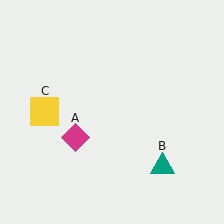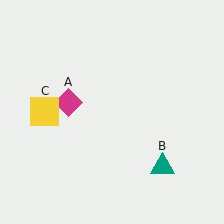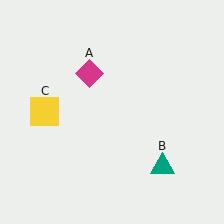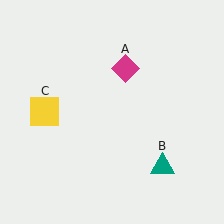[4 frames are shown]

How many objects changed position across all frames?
1 object changed position: magenta diamond (object A).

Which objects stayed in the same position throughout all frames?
Teal triangle (object B) and yellow square (object C) remained stationary.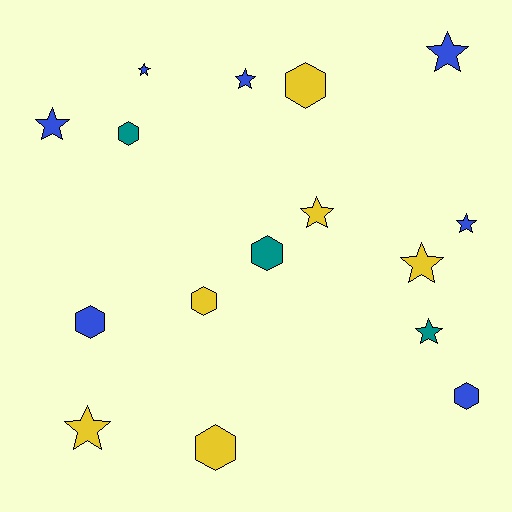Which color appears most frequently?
Blue, with 7 objects.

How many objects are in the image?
There are 16 objects.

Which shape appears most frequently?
Star, with 9 objects.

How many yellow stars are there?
There are 3 yellow stars.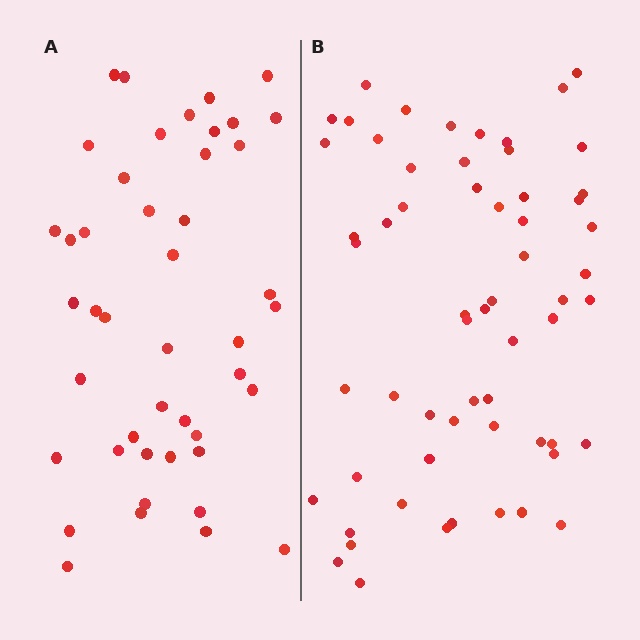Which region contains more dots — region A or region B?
Region B (the right region) has more dots.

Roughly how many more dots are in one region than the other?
Region B has approximately 15 more dots than region A.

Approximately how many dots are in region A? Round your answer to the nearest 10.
About 40 dots. (The exact count is 45, which rounds to 40.)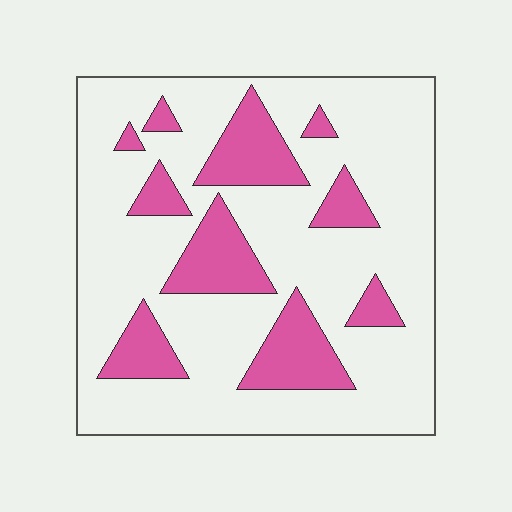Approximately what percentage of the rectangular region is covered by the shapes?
Approximately 25%.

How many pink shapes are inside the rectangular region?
10.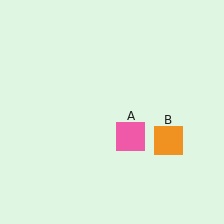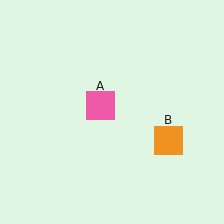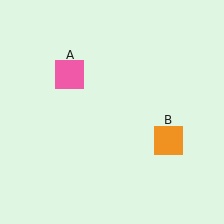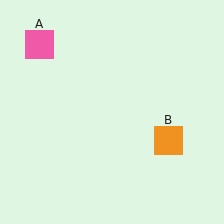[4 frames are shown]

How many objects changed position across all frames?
1 object changed position: pink square (object A).